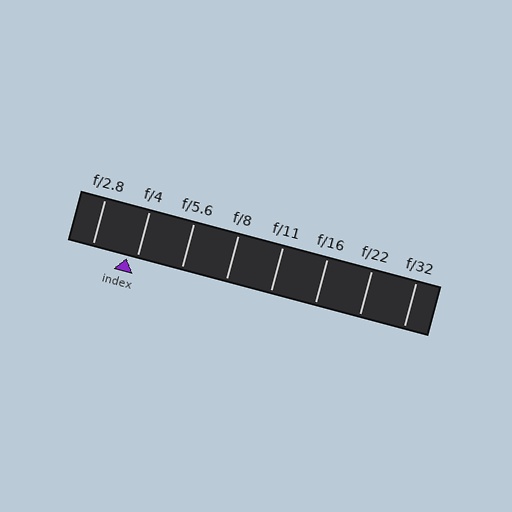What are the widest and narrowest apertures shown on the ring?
The widest aperture shown is f/2.8 and the narrowest is f/32.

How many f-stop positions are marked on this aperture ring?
There are 8 f-stop positions marked.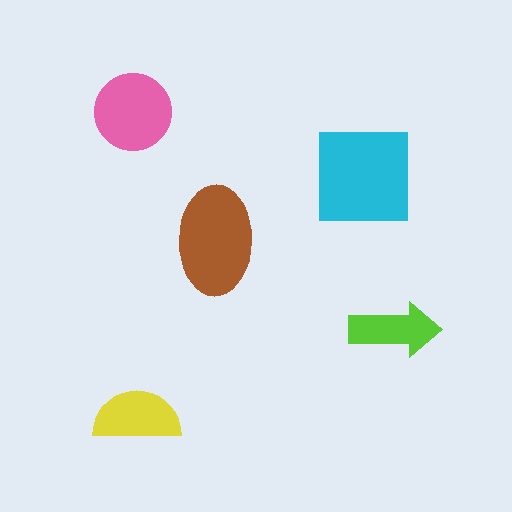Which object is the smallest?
The lime arrow.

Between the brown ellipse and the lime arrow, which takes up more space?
The brown ellipse.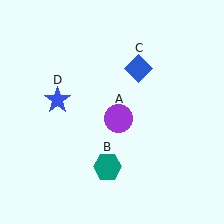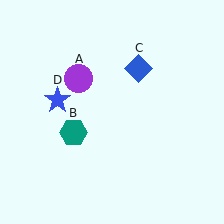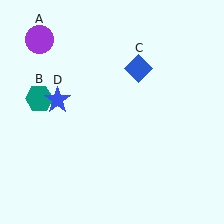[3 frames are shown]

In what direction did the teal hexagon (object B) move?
The teal hexagon (object B) moved up and to the left.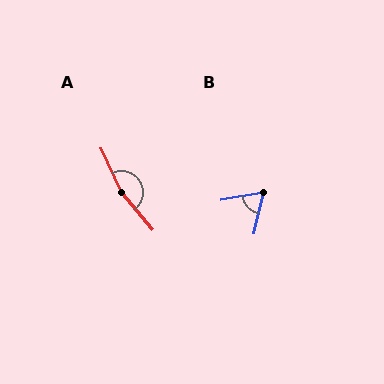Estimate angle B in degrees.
Approximately 68 degrees.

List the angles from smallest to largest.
B (68°), A (165°).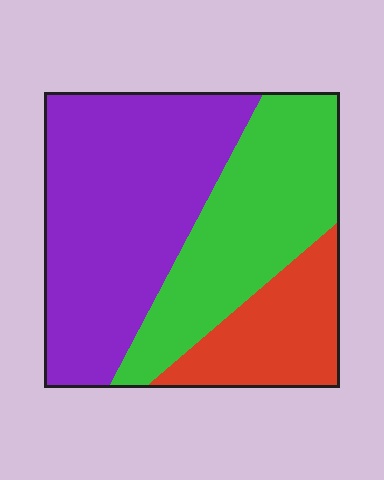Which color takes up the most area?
Purple, at roughly 50%.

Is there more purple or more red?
Purple.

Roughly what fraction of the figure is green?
Green covers around 35% of the figure.